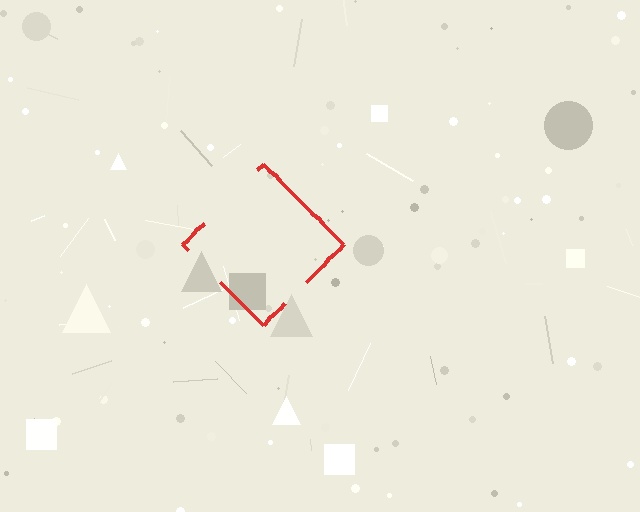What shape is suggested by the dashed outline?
The dashed outline suggests a diamond.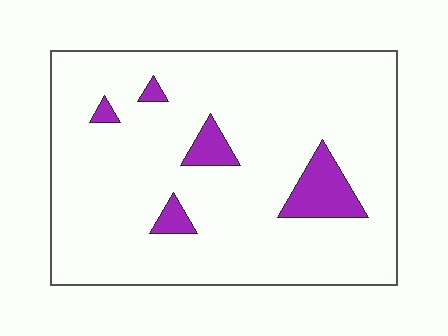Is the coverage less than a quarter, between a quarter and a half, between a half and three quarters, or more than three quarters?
Less than a quarter.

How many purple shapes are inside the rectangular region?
5.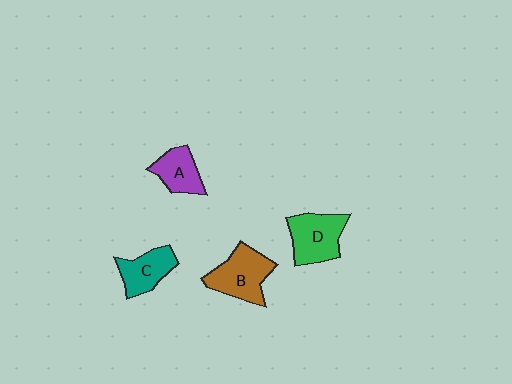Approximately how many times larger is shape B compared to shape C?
Approximately 1.4 times.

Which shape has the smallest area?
Shape A (purple).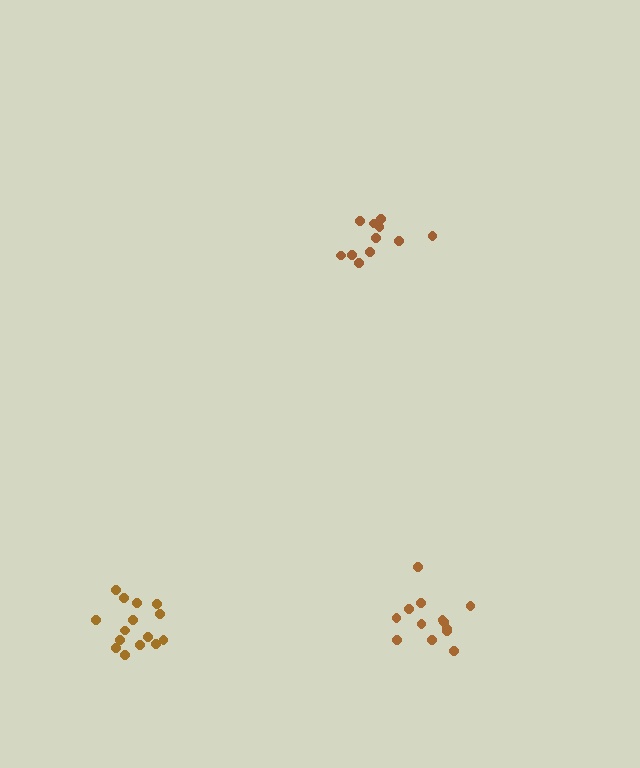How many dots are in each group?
Group 1: 11 dots, Group 2: 13 dots, Group 3: 15 dots (39 total).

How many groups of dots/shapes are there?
There are 3 groups.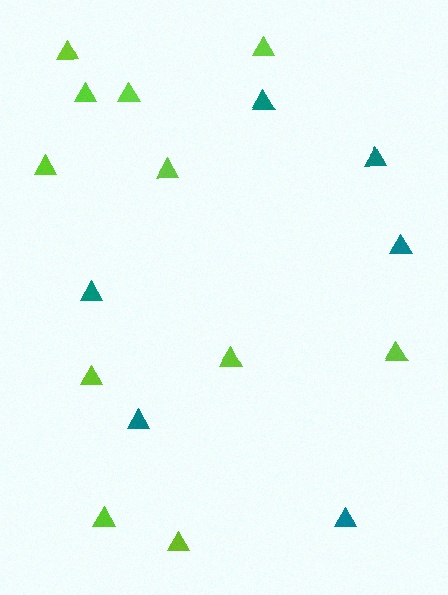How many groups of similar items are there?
There are 2 groups: one group of lime triangles (11) and one group of teal triangles (6).